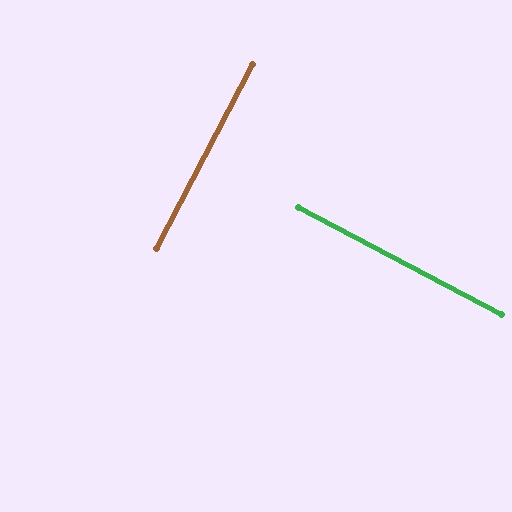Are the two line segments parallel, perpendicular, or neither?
Perpendicular — they meet at approximately 90°.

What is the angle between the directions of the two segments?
Approximately 90 degrees.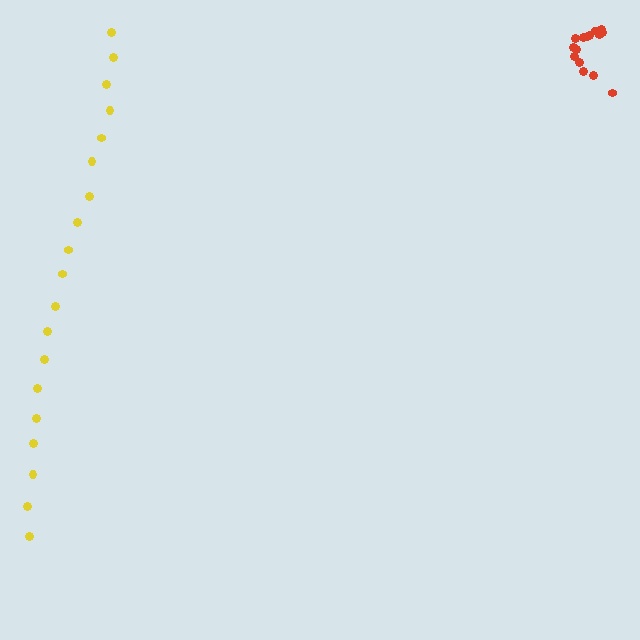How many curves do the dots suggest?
There are 2 distinct paths.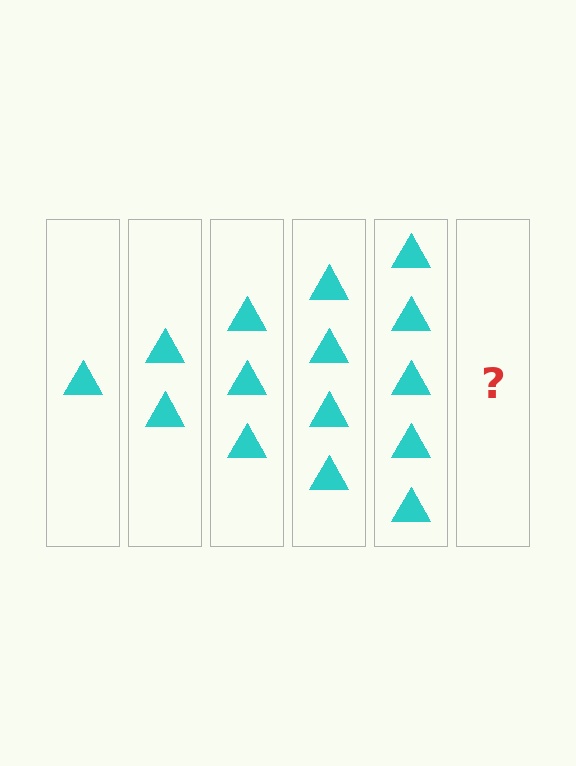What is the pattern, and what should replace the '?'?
The pattern is that each step adds one more triangle. The '?' should be 6 triangles.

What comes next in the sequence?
The next element should be 6 triangles.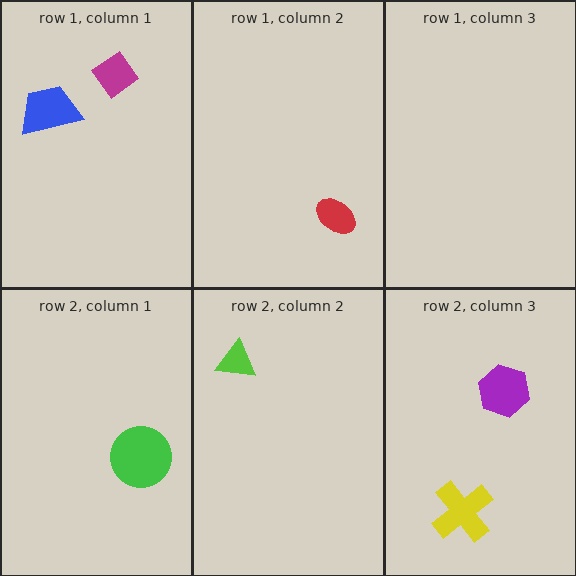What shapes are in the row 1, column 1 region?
The magenta diamond, the blue trapezoid.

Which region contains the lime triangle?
The row 2, column 2 region.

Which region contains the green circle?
The row 2, column 1 region.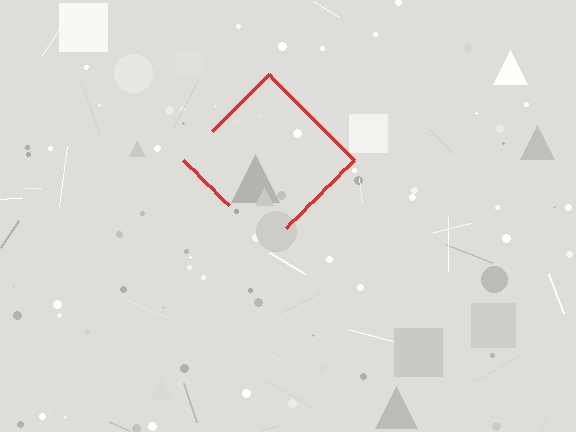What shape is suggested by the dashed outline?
The dashed outline suggests a diamond.